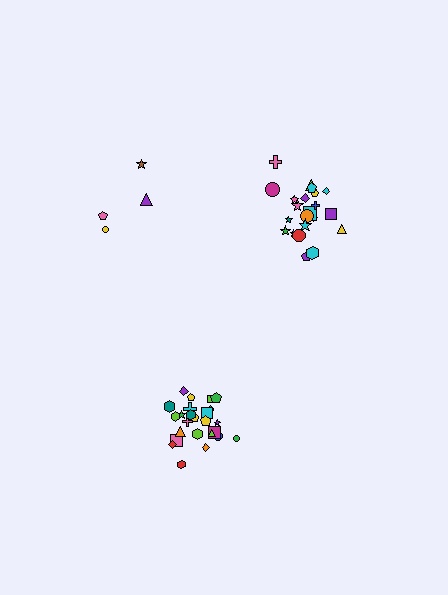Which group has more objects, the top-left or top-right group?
The top-right group.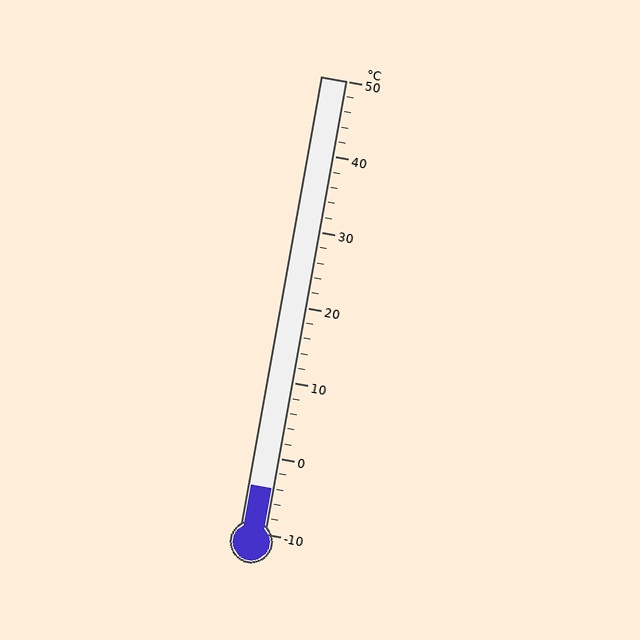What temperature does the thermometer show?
The thermometer shows approximately -4°C.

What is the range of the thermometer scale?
The thermometer scale ranges from -10°C to 50°C.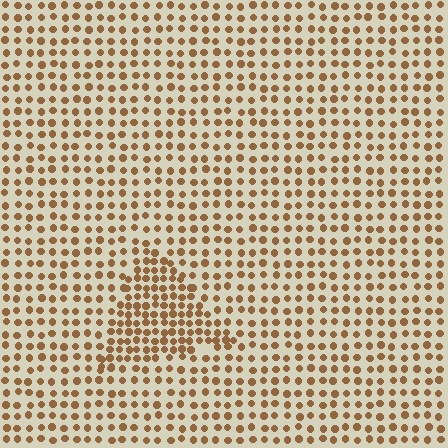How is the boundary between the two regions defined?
The boundary is defined by a change in element density (approximately 1.8x ratio). All elements are the same color, size, and shape.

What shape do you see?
I see a triangle.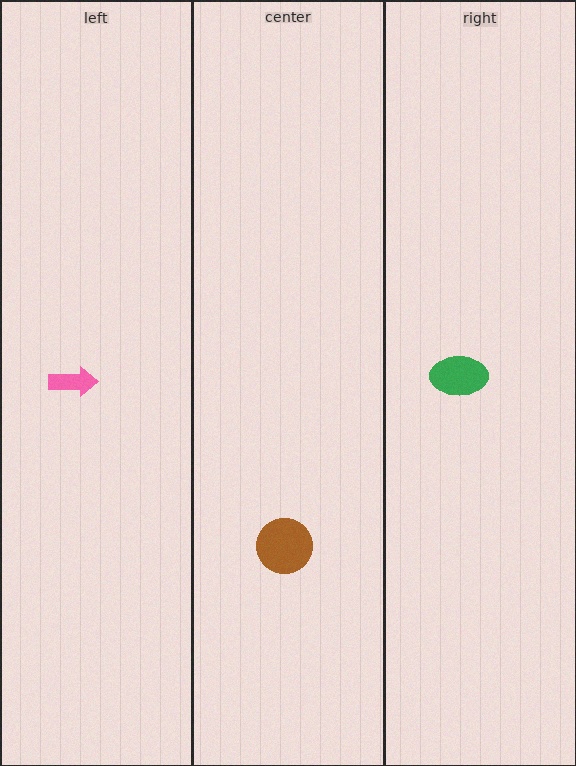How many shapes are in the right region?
1.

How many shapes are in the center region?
1.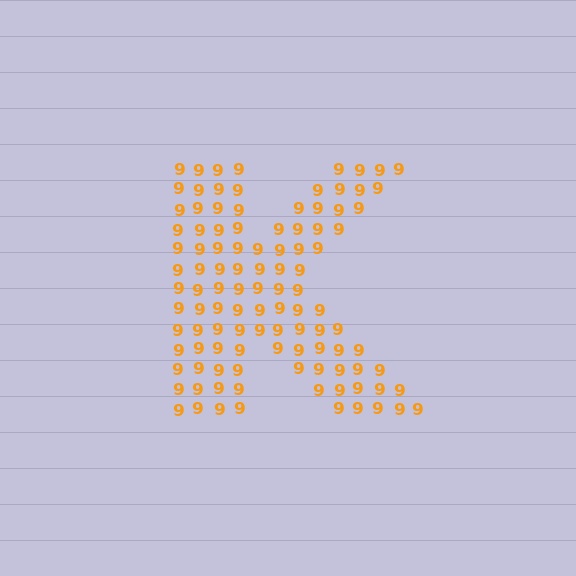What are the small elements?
The small elements are digit 9's.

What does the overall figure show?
The overall figure shows the letter K.